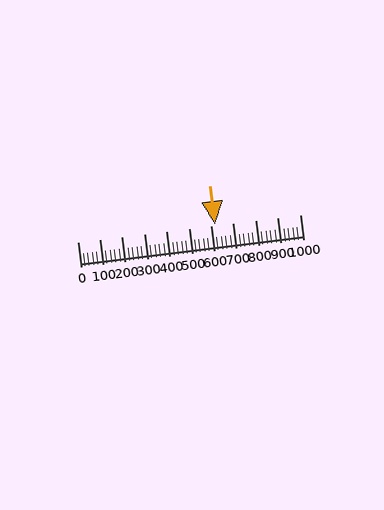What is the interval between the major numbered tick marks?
The major tick marks are spaced 100 units apart.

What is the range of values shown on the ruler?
The ruler shows values from 0 to 1000.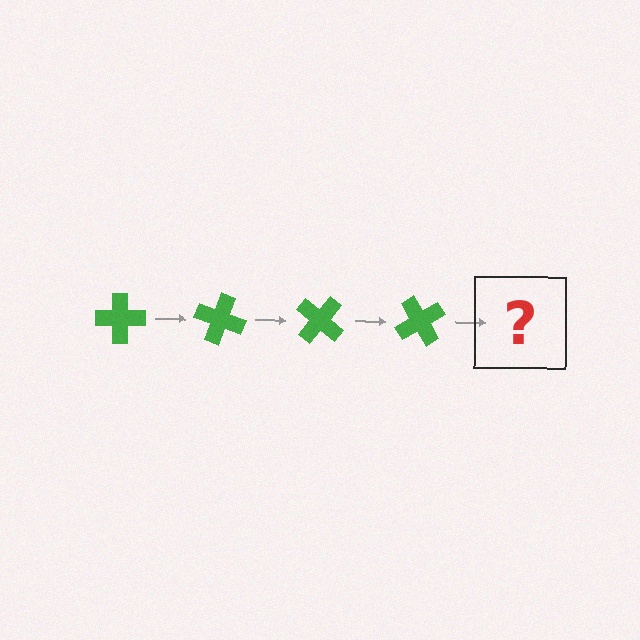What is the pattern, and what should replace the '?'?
The pattern is that the cross rotates 20 degrees each step. The '?' should be a green cross rotated 80 degrees.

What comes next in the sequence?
The next element should be a green cross rotated 80 degrees.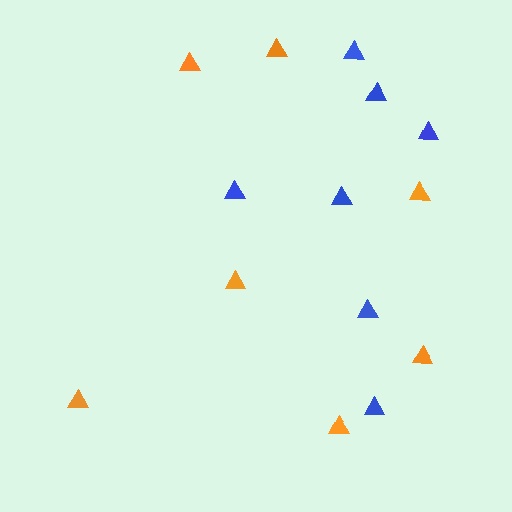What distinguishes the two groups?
There are 2 groups: one group of blue triangles (7) and one group of orange triangles (7).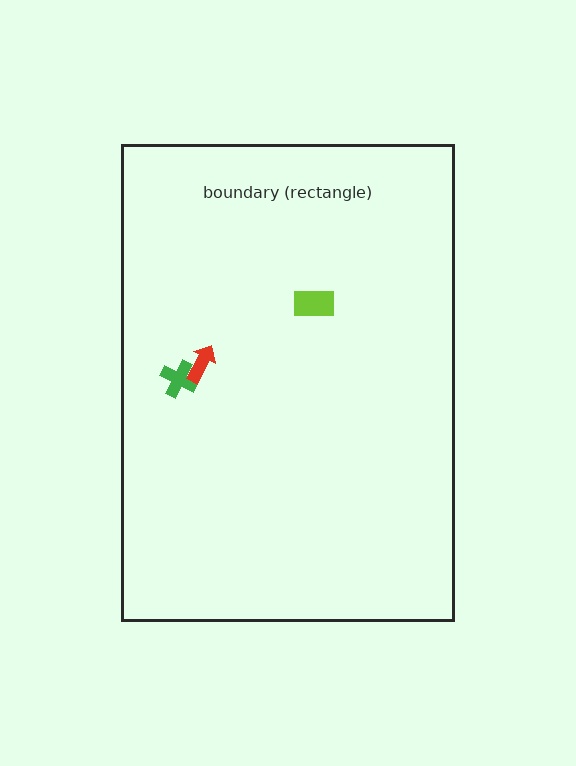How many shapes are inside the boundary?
3 inside, 0 outside.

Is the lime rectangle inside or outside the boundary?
Inside.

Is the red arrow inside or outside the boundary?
Inside.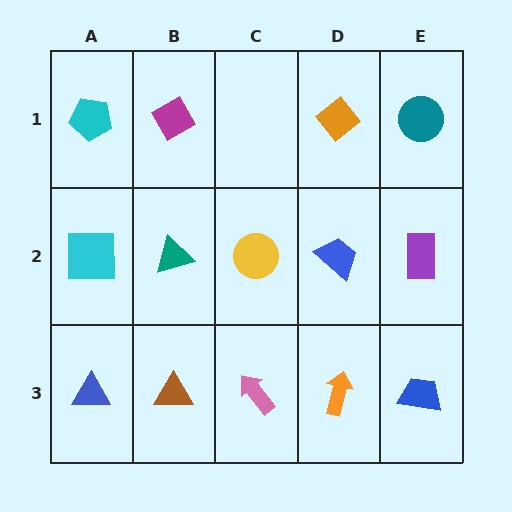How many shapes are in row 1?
4 shapes.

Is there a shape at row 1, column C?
No, that cell is empty.